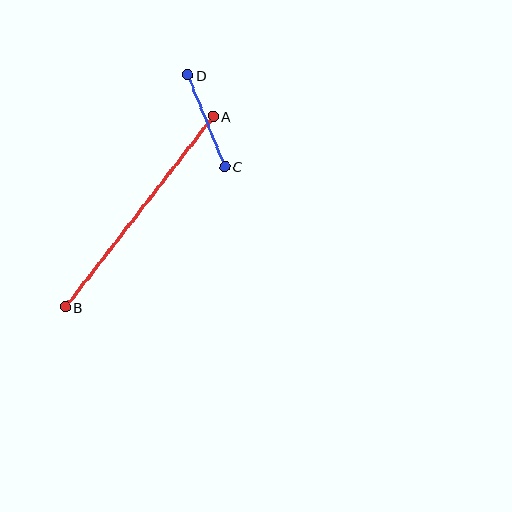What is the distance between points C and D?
The distance is approximately 99 pixels.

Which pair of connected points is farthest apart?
Points A and B are farthest apart.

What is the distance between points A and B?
The distance is approximately 242 pixels.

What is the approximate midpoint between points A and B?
The midpoint is at approximately (139, 212) pixels.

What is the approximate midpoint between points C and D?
The midpoint is at approximately (206, 121) pixels.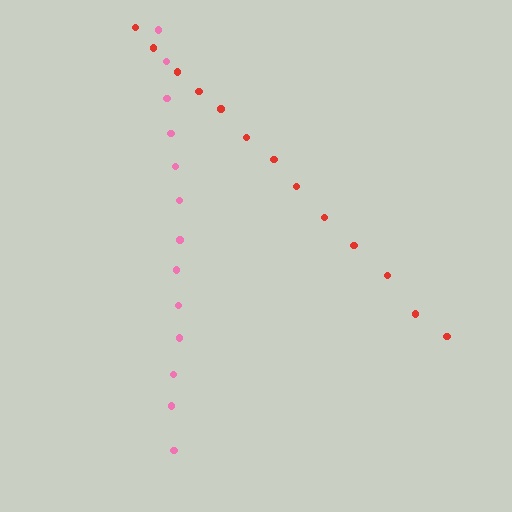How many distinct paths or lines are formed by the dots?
There are 2 distinct paths.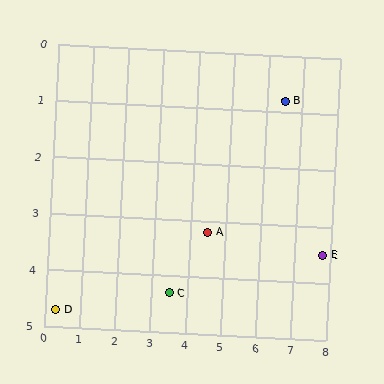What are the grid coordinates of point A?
Point A is at approximately (4.5, 3.2).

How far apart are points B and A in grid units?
Points B and A are about 3.1 grid units apart.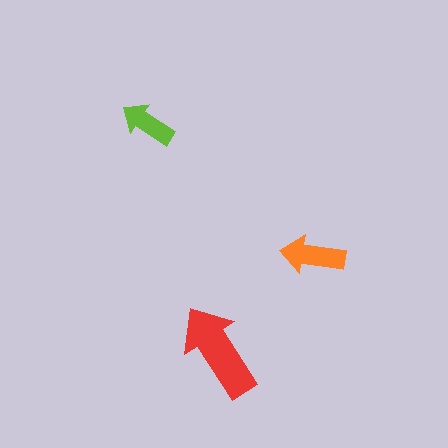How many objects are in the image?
There are 3 objects in the image.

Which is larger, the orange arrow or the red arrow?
The red one.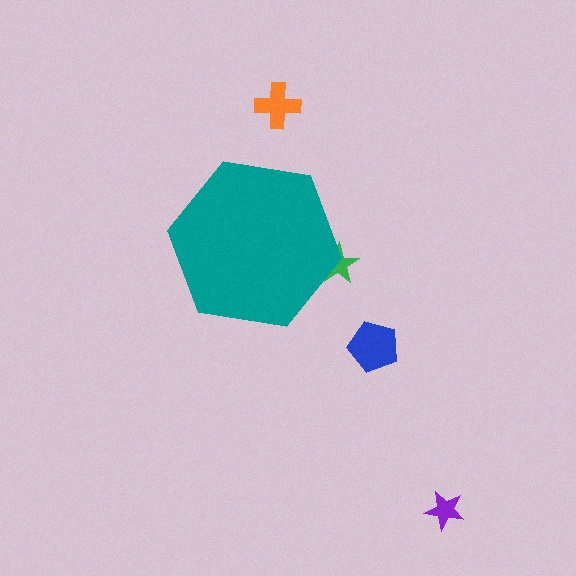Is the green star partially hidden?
Yes, the green star is partially hidden behind the teal hexagon.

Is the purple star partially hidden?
No, the purple star is fully visible.